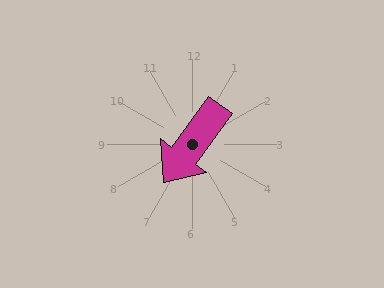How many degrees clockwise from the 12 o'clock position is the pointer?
Approximately 216 degrees.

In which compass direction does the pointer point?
Southwest.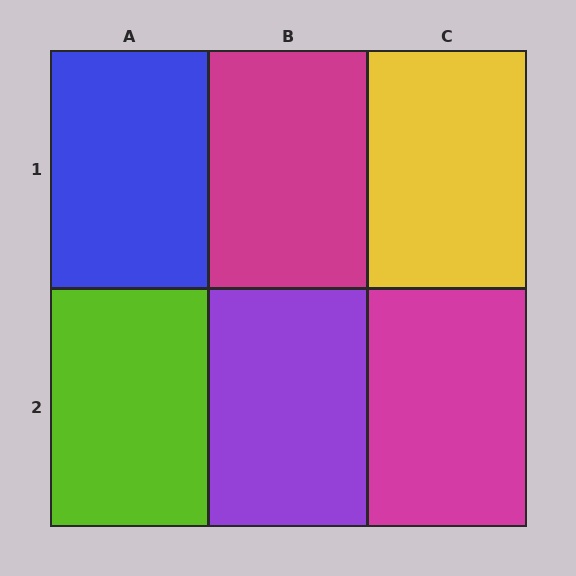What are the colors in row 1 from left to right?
Blue, magenta, yellow.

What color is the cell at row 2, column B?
Purple.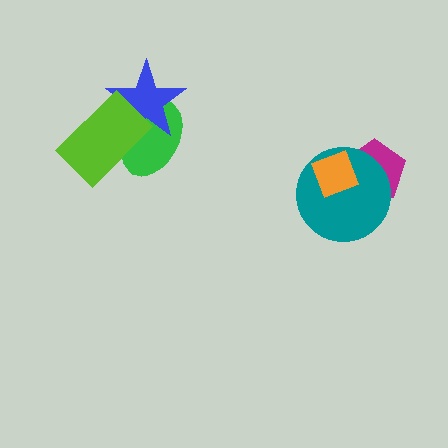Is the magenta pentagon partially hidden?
Yes, it is partially covered by another shape.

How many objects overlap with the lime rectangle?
2 objects overlap with the lime rectangle.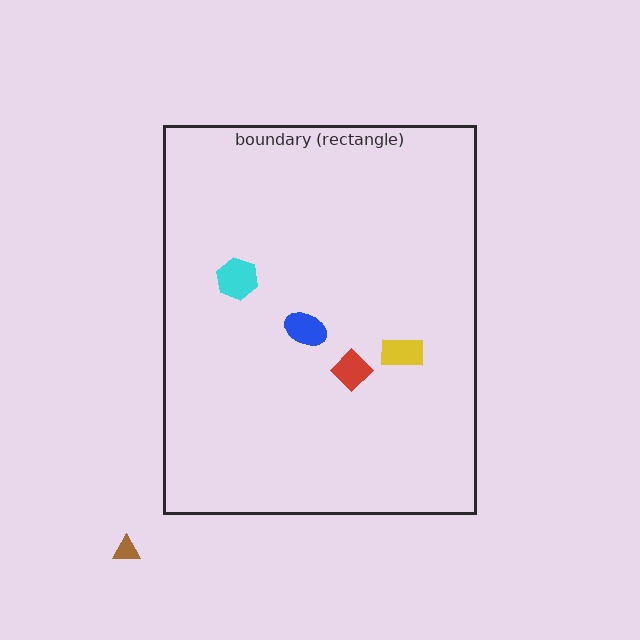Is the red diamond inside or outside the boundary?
Inside.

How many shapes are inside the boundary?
4 inside, 1 outside.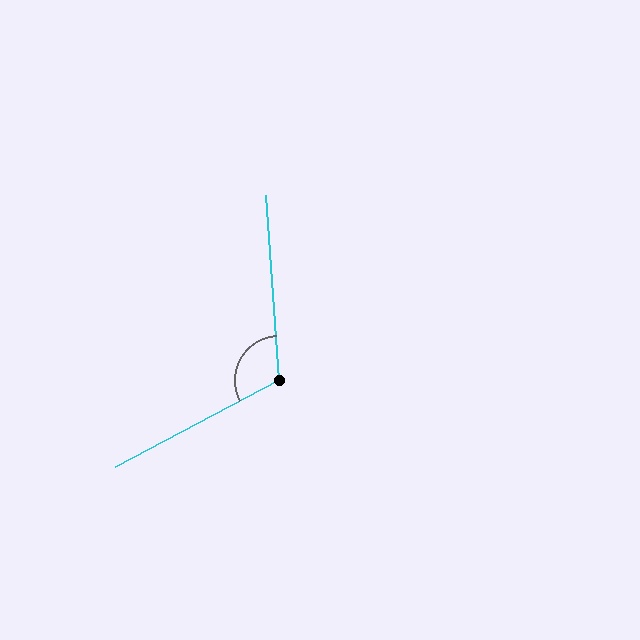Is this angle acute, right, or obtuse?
It is obtuse.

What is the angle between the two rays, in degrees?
Approximately 114 degrees.